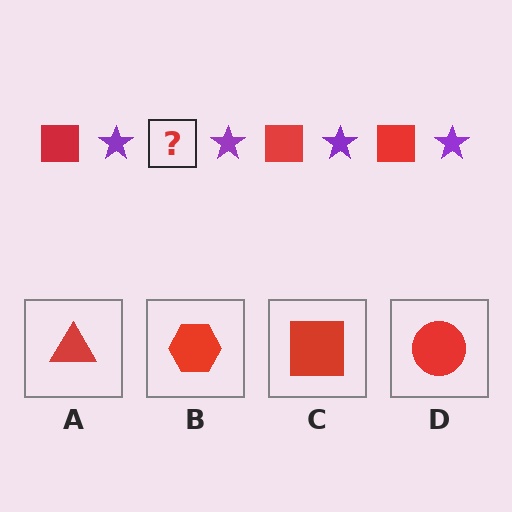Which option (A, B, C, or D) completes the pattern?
C.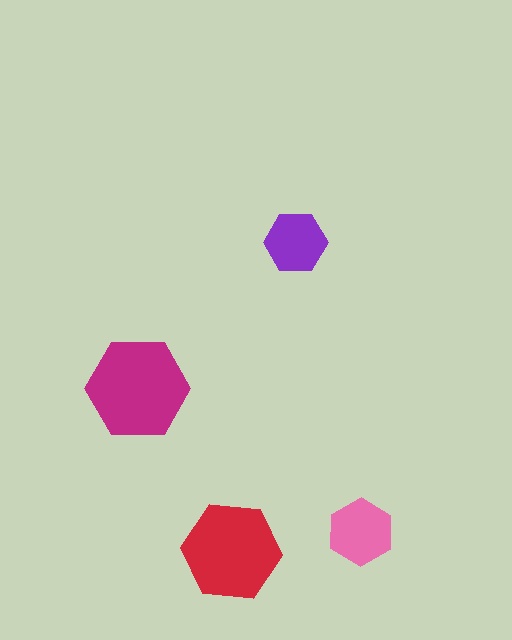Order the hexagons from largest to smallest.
the magenta one, the red one, the pink one, the purple one.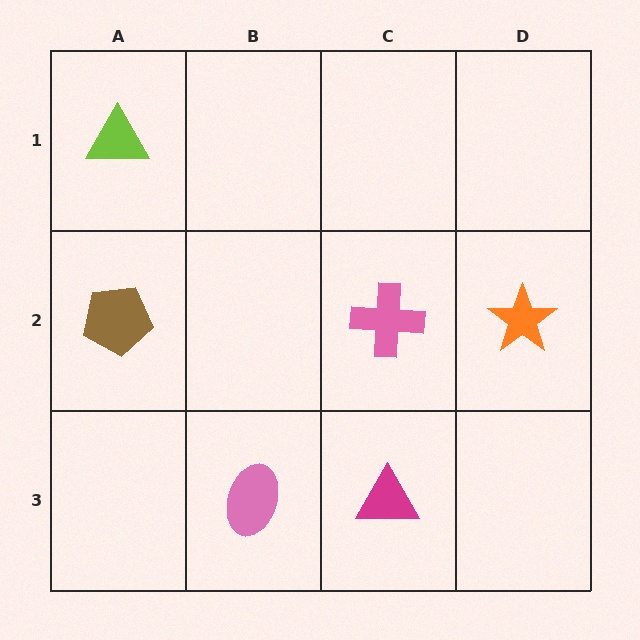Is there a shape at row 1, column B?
No, that cell is empty.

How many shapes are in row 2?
3 shapes.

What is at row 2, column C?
A pink cross.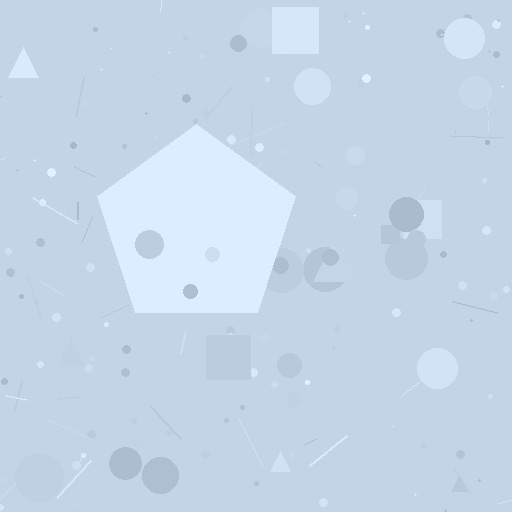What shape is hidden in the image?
A pentagon is hidden in the image.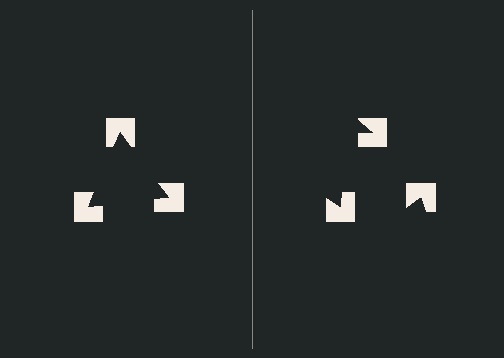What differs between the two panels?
The notched squares are positioned identically on both sides; only the wedge orientations differ. On the left they align to a triangle; on the right they are misaligned.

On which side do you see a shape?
An illusory triangle appears on the left side. On the right side the wedge cuts are rotated, so no coherent shape forms.